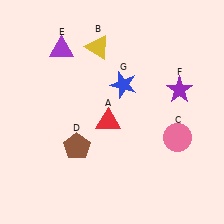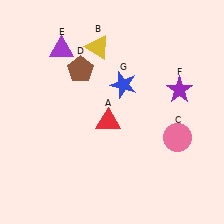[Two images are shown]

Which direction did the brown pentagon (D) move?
The brown pentagon (D) moved up.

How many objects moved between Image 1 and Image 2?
1 object moved between the two images.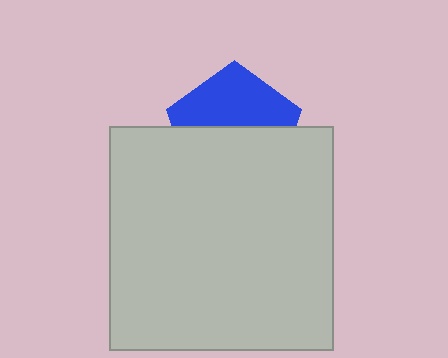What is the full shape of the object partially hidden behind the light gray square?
The partially hidden object is a blue pentagon.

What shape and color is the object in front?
The object in front is a light gray square.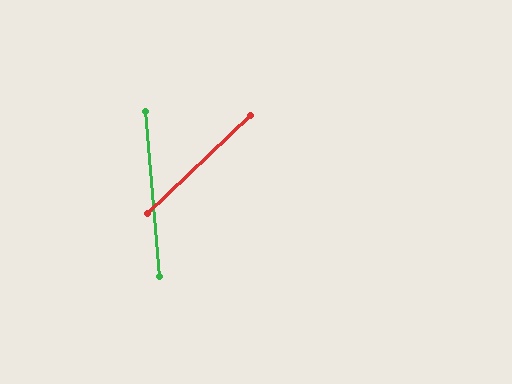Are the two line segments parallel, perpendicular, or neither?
Neither parallel nor perpendicular — they differ by about 51°.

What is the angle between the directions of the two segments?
Approximately 51 degrees.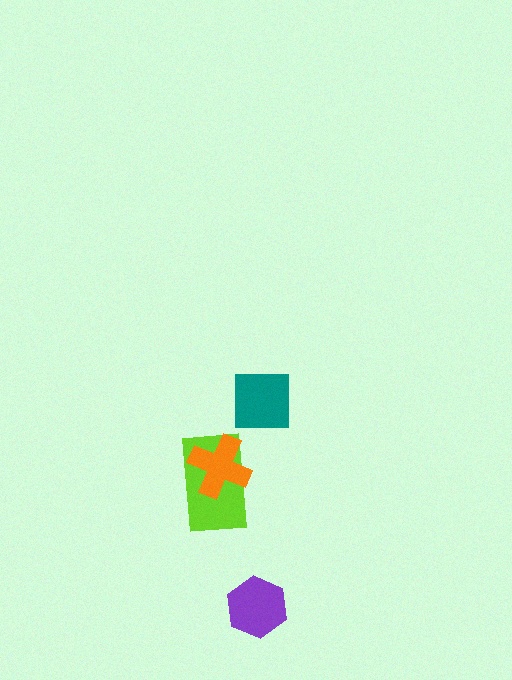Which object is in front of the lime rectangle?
The orange cross is in front of the lime rectangle.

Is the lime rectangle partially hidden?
Yes, it is partially covered by another shape.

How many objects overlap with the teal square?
0 objects overlap with the teal square.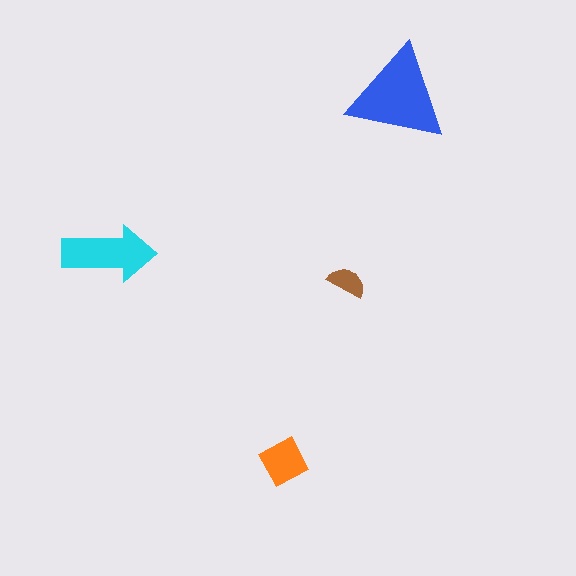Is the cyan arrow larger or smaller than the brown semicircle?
Larger.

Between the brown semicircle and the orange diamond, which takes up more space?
The orange diamond.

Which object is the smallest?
The brown semicircle.